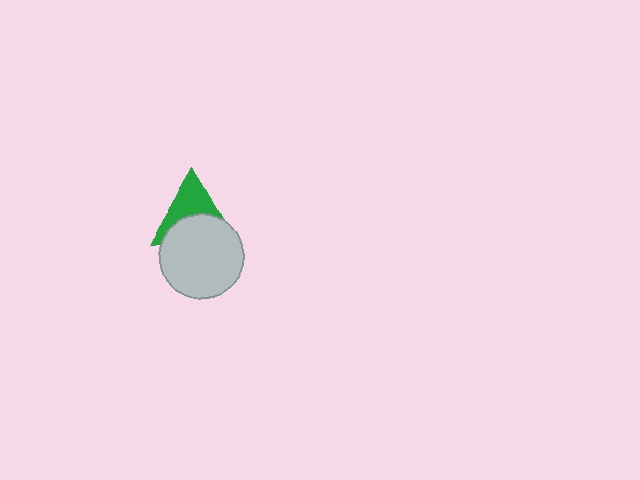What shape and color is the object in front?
The object in front is a light gray circle.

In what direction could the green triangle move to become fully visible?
The green triangle could move up. That would shift it out from behind the light gray circle entirely.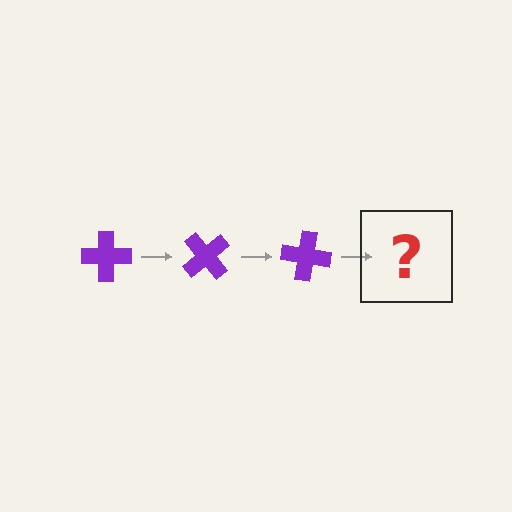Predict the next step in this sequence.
The next step is a purple cross rotated 150 degrees.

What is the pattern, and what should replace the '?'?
The pattern is that the cross rotates 50 degrees each step. The '?' should be a purple cross rotated 150 degrees.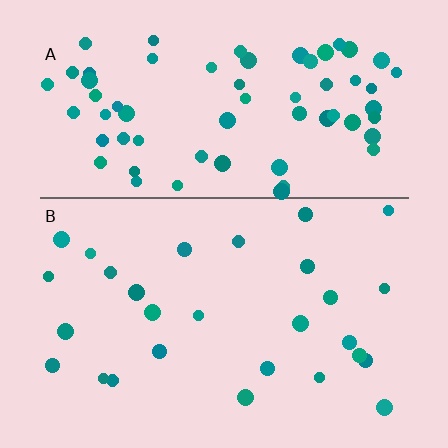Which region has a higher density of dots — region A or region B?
A (the top).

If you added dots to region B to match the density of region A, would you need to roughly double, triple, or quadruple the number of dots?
Approximately double.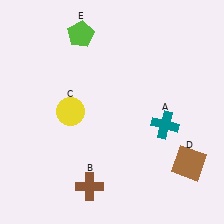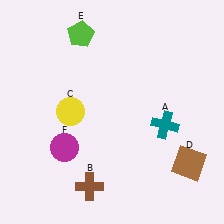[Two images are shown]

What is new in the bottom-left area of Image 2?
A magenta circle (F) was added in the bottom-left area of Image 2.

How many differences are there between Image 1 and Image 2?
There is 1 difference between the two images.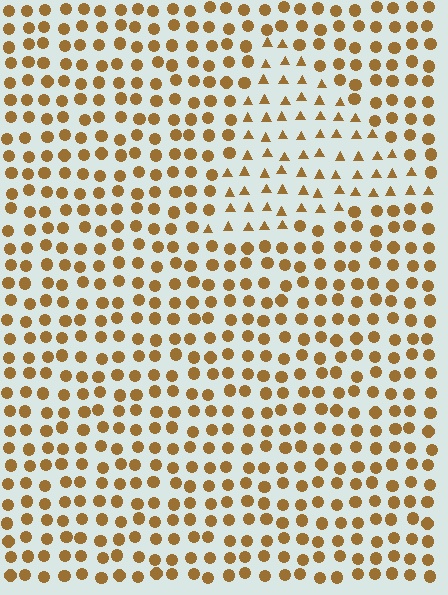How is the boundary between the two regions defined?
The boundary is defined by a change in element shape: triangles inside vs. circles outside. All elements share the same color and spacing.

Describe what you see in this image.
The image is filled with small brown elements arranged in a uniform grid. A triangle-shaped region contains triangles, while the surrounding area contains circles. The boundary is defined purely by the change in element shape.